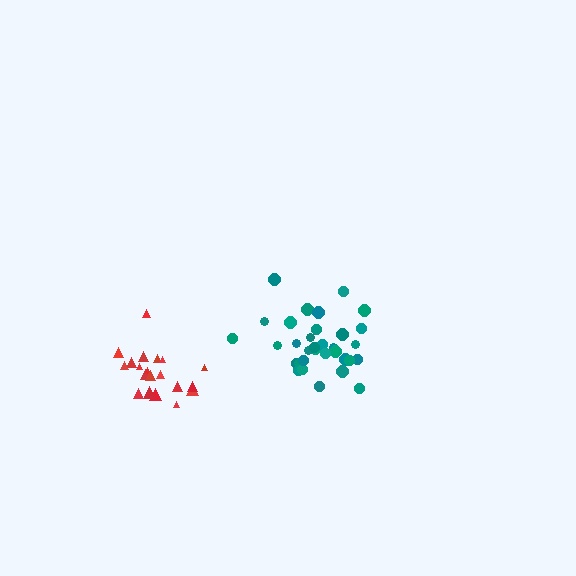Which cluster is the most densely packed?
Teal.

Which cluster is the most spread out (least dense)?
Red.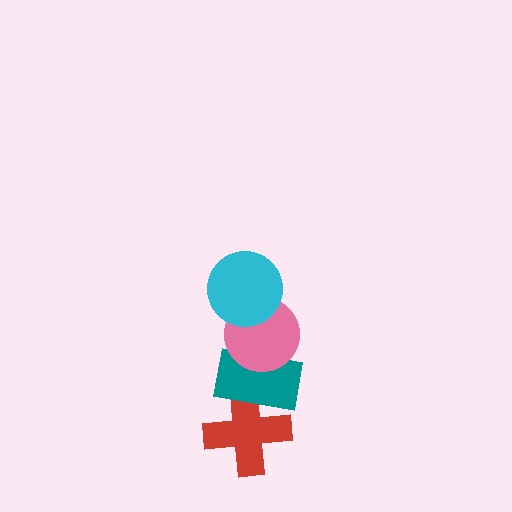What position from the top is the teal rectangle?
The teal rectangle is 3rd from the top.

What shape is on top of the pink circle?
The cyan circle is on top of the pink circle.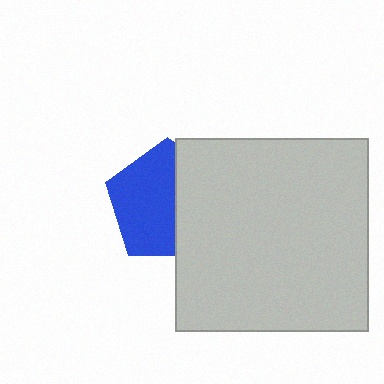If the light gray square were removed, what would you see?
You would see the complete blue pentagon.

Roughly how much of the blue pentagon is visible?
About half of it is visible (roughly 59%).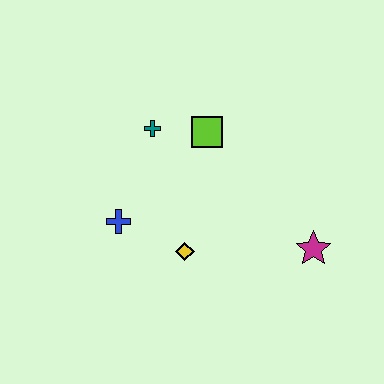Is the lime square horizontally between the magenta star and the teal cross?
Yes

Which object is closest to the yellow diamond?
The blue cross is closest to the yellow diamond.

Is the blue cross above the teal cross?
No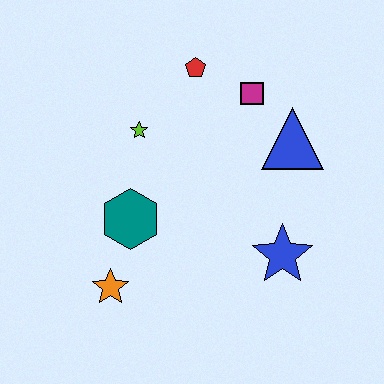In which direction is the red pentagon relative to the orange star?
The red pentagon is above the orange star.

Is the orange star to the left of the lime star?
Yes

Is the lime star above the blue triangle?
Yes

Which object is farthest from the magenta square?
The orange star is farthest from the magenta square.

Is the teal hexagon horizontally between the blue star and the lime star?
No